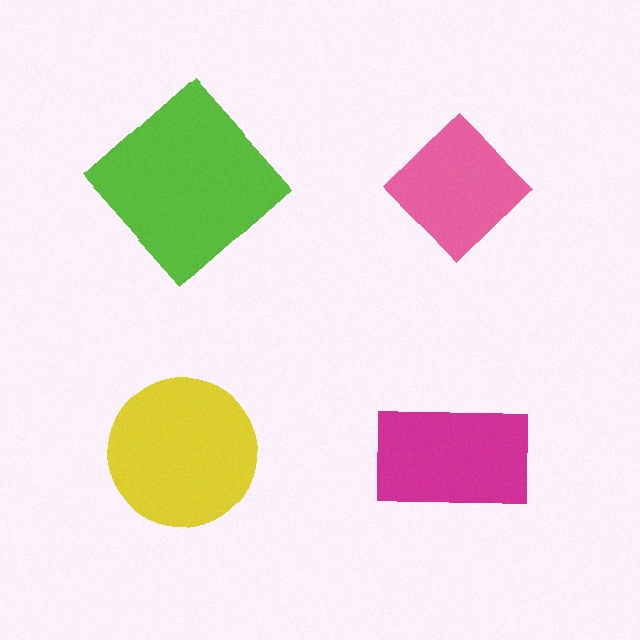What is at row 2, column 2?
A magenta rectangle.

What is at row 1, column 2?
A pink diamond.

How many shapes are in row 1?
2 shapes.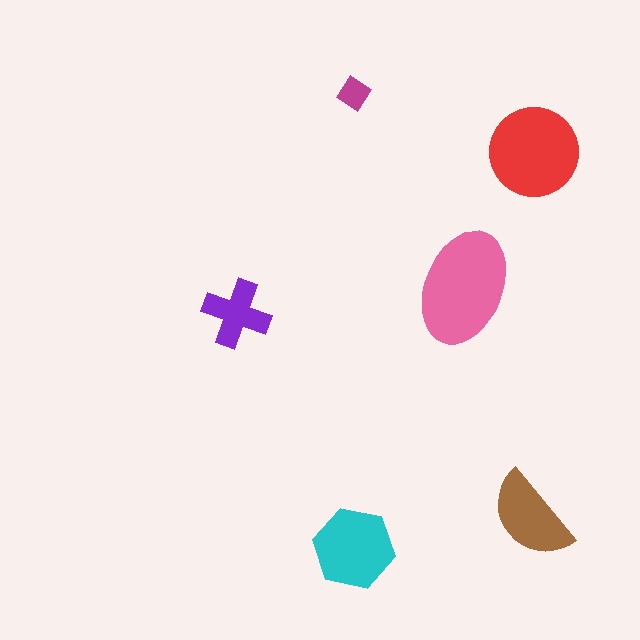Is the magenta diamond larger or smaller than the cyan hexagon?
Smaller.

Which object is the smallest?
The magenta diamond.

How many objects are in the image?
There are 6 objects in the image.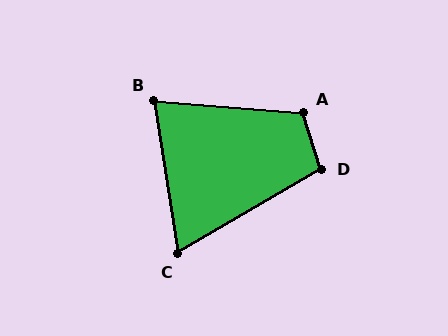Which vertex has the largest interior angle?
A, at approximately 111 degrees.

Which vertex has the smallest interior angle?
C, at approximately 69 degrees.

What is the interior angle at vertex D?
Approximately 103 degrees (obtuse).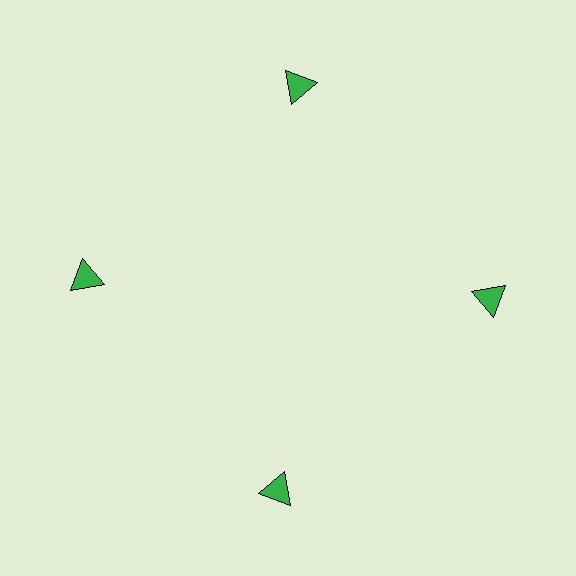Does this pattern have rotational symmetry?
Yes, this pattern has 4-fold rotational symmetry. It looks the same after rotating 90 degrees around the center.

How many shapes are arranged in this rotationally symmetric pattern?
There are 4 shapes, arranged in 4 groups of 1.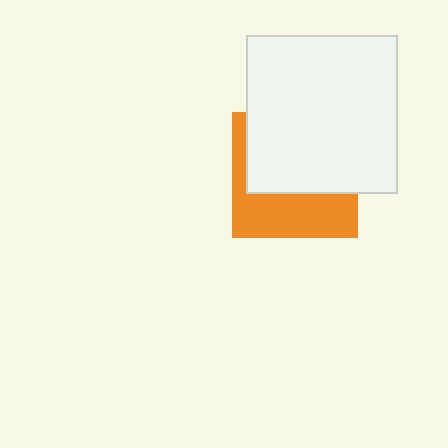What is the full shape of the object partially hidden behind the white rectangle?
The partially hidden object is an orange square.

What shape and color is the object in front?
The object in front is a white rectangle.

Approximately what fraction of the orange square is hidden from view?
Roughly 58% of the orange square is hidden behind the white rectangle.